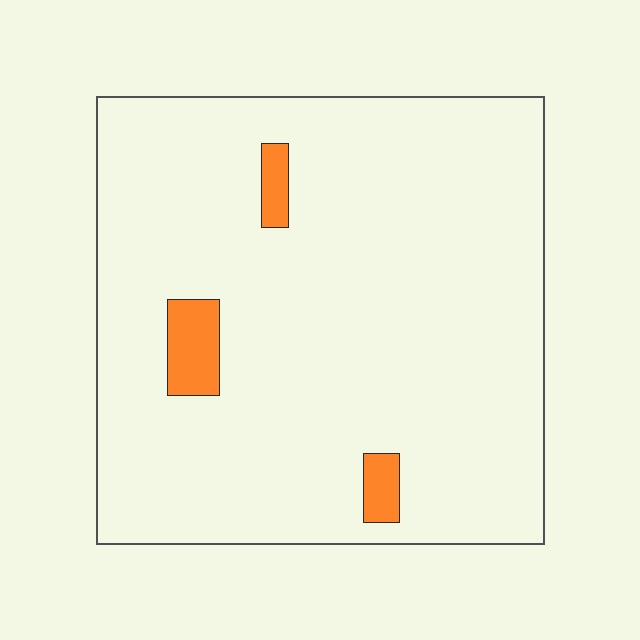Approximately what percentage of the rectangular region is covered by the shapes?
Approximately 5%.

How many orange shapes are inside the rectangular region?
3.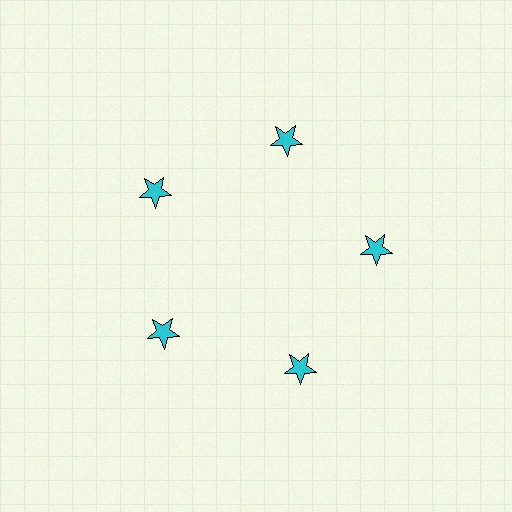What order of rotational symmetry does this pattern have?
This pattern has 5-fold rotational symmetry.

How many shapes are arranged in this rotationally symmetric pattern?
There are 5 shapes, arranged in 5 groups of 1.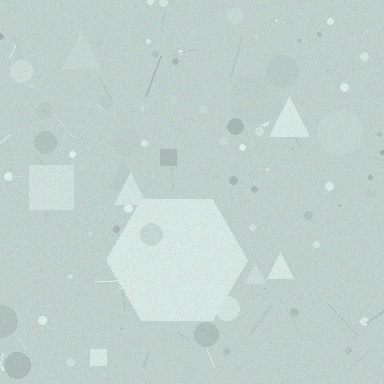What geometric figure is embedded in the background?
A hexagon is embedded in the background.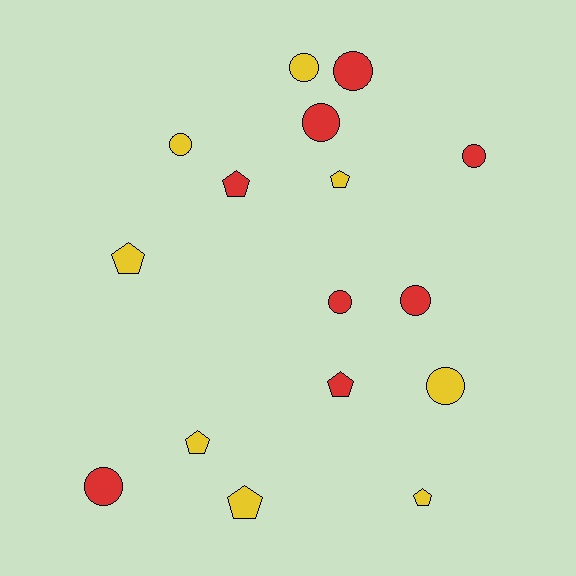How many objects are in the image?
There are 16 objects.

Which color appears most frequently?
Red, with 8 objects.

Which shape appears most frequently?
Circle, with 9 objects.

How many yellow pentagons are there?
There are 5 yellow pentagons.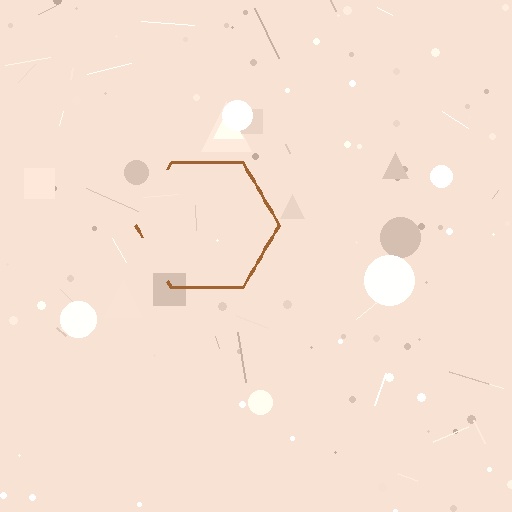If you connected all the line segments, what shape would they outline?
They would outline a hexagon.